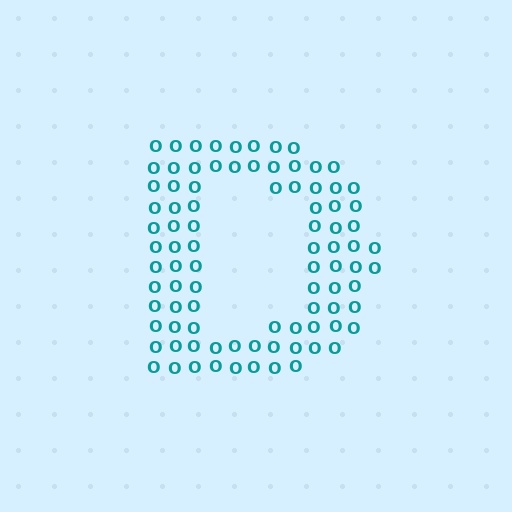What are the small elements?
The small elements are letter O's.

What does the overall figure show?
The overall figure shows the letter D.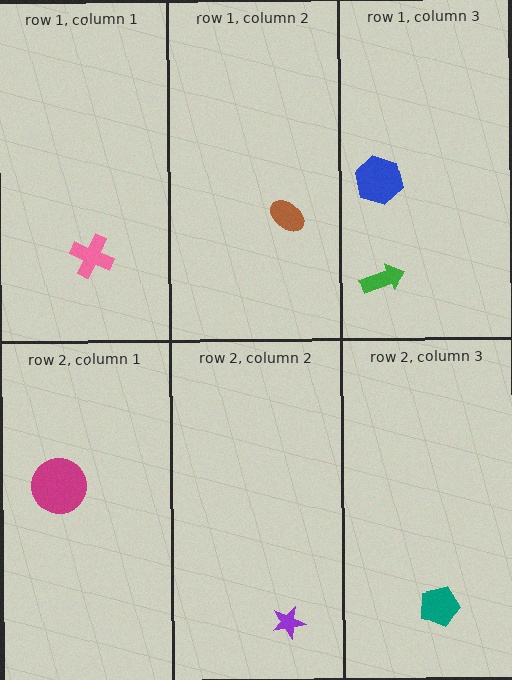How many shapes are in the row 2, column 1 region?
1.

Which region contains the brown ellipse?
The row 1, column 2 region.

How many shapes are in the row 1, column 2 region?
1.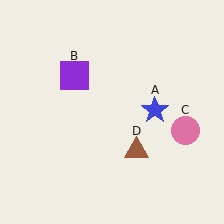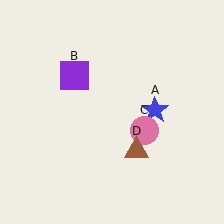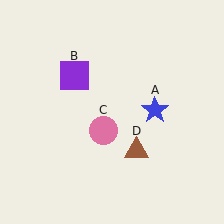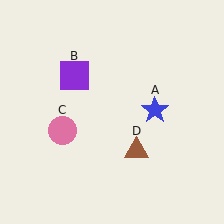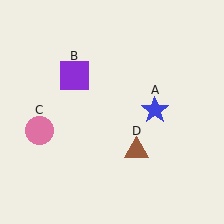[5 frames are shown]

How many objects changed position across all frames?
1 object changed position: pink circle (object C).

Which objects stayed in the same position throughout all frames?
Blue star (object A) and purple square (object B) and brown triangle (object D) remained stationary.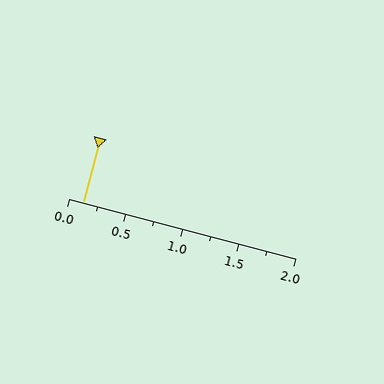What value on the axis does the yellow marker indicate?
The marker indicates approximately 0.12.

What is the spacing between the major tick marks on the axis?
The major ticks are spaced 0.5 apart.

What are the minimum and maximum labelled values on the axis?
The axis runs from 0.0 to 2.0.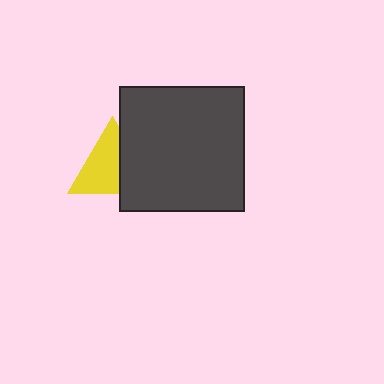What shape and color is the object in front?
The object in front is a dark gray square.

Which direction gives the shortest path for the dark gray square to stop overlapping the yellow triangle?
Moving right gives the shortest separation.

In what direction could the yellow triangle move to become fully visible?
The yellow triangle could move left. That would shift it out from behind the dark gray square entirely.